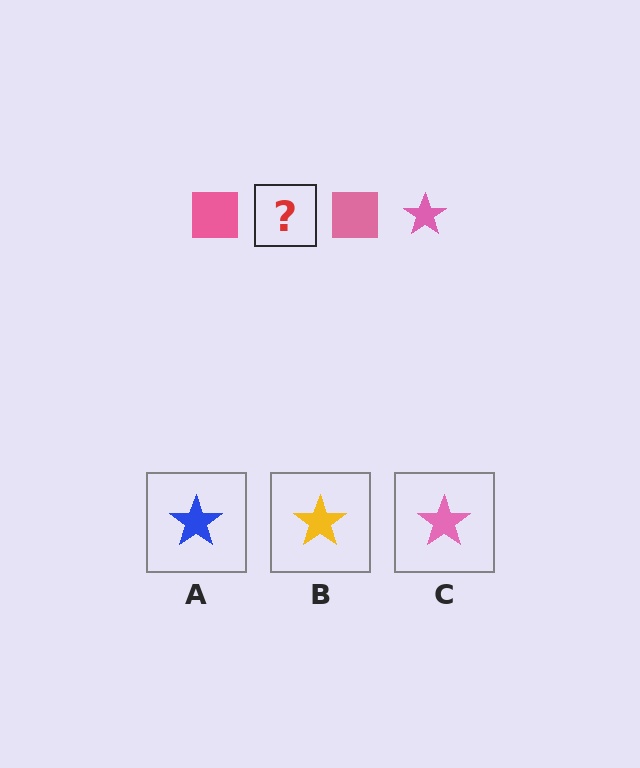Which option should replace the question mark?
Option C.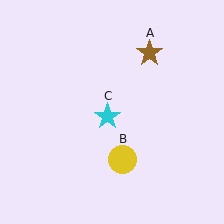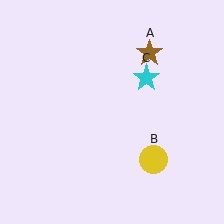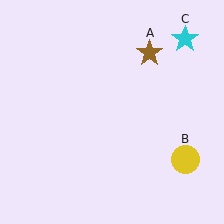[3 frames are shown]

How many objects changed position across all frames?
2 objects changed position: yellow circle (object B), cyan star (object C).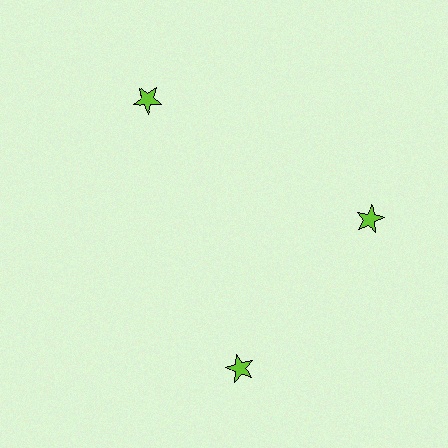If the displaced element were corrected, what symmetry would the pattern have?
It would have 3-fold rotational symmetry — the pattern would map onto itself every 120 degrees.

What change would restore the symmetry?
The symmetry would be restored by rotating it back into even spacing with its neighbors so that all 3 stars sit at equal angles and equal distance from the center.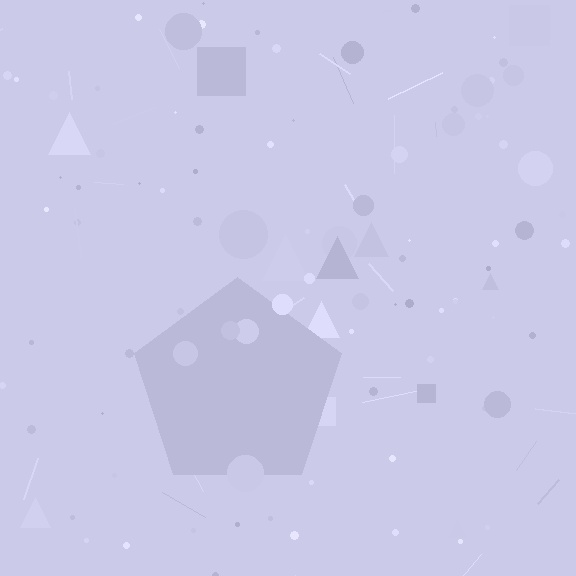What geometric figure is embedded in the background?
A pentagon is embedded in the background.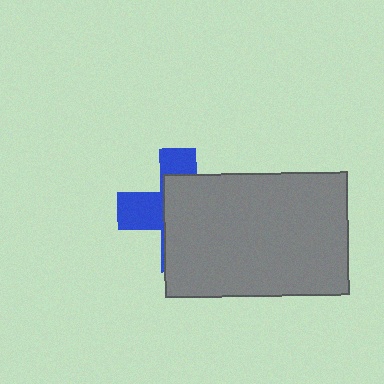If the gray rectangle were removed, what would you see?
You would see the complete blue cross.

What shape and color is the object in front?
The object in front is a gray rectangle.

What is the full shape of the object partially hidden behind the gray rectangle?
The partially hidden object is a blue cross.